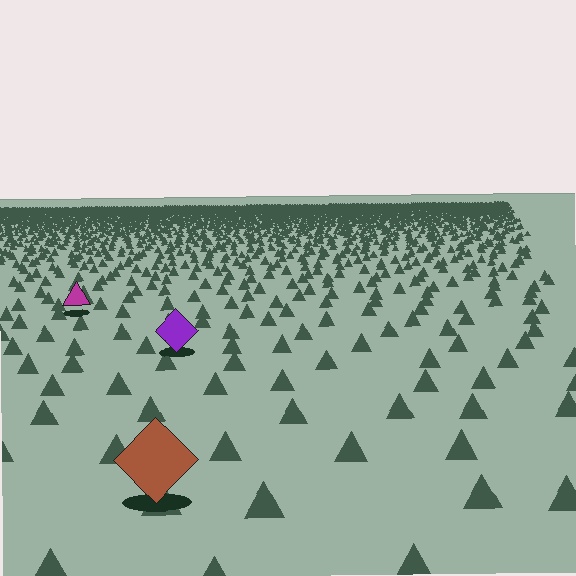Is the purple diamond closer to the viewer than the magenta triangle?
Yes. The purple diamond is closer — you can tell from the texture gradient: the ground texture is coarser near it.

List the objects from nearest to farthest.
From nearest to farthest: the brown diamond, the purple diamond, the magenta triangle.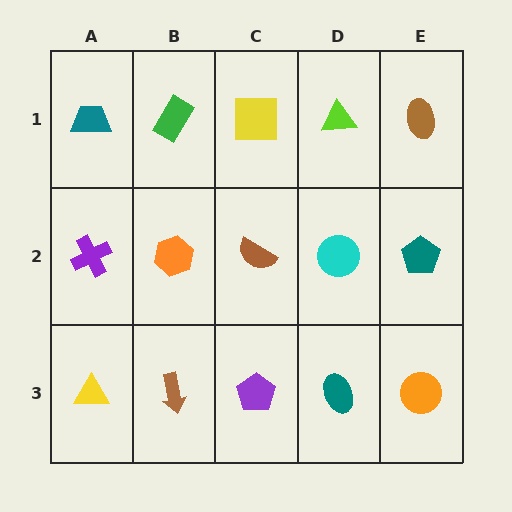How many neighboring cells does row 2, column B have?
4.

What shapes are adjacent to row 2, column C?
A yellow square (row 1, column C), a purple pentagon (row 3, column C), an orange hexagon (row 2, column B), a cyan circle (row 2, column D).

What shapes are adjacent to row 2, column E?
A brown ellipse (row 1, column E), an orange circle (row 3, column E), a cyan circle (row 2, column D).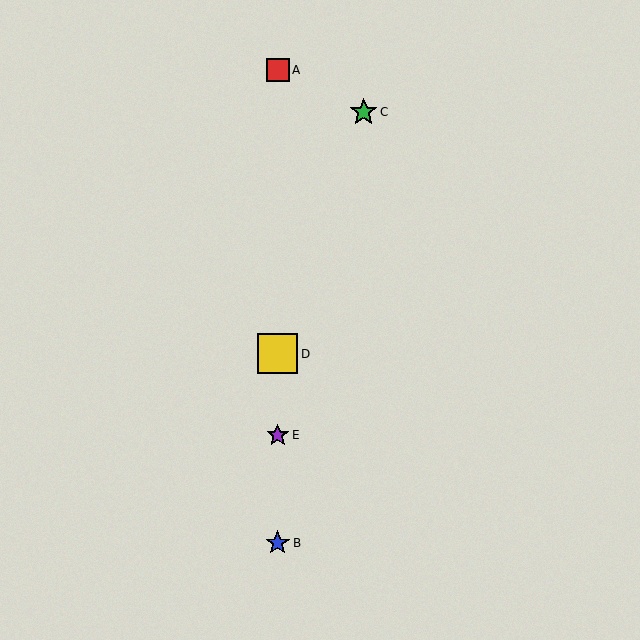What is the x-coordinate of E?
Object E is at x≈278.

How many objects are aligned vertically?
4 objects (A, B, D, E) are aligned vertically.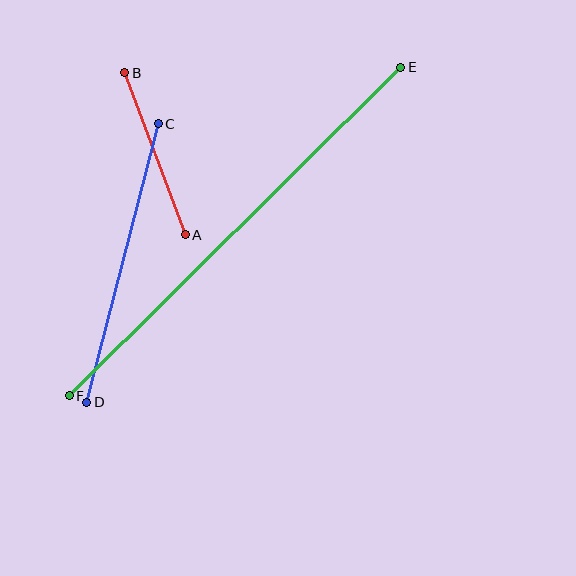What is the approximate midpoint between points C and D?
The midpoint is at approximately (122, 263) pixels.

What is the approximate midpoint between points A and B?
The midpoint is at approximately (155, 154) pixels.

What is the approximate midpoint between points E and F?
The midpoint is at approximately (235, 232) pixels.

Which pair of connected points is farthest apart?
Points E and F are farthest apart.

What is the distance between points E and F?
The distance is approximately 467 pixels.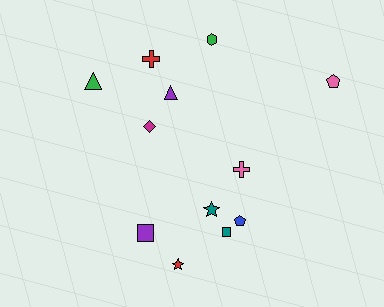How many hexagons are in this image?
There is 1 hexagon.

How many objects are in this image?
There are 12 objects.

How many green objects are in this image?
There are 2 green objects.